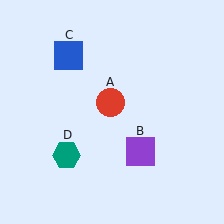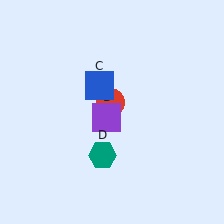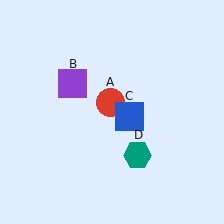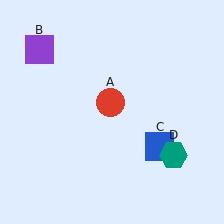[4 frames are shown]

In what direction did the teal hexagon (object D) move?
The teal hexagon (object D) moved right.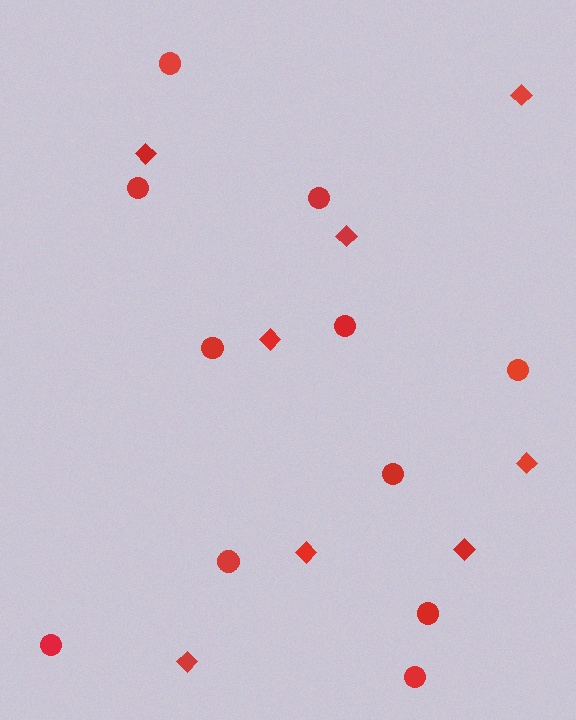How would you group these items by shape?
There are 2 groups: one group of diamonds (8) and one group of circles (11).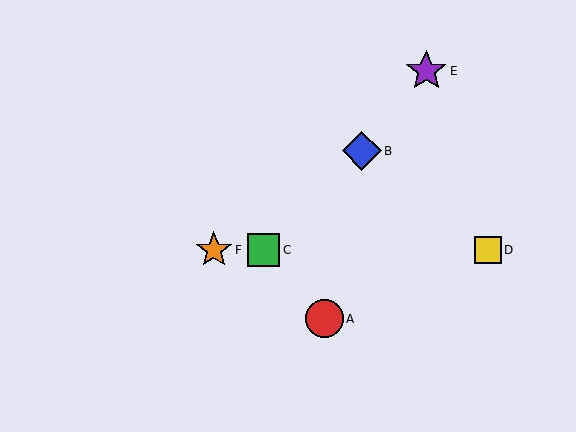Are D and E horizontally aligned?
No, D is at y≈250 and E is at y≈71.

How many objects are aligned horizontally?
3 objects (C, D, F) are aligned horizontally.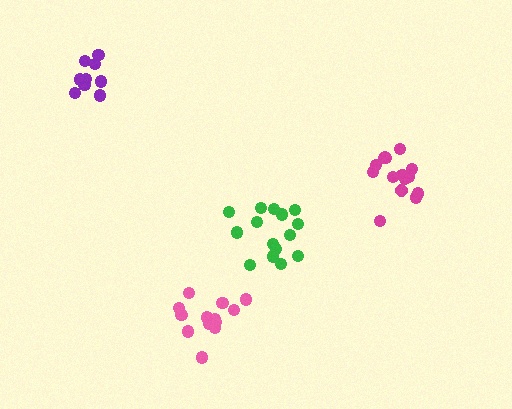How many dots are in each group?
Group 1: 9 dots, Group 2: 13 dots, Group 3: 15 dots, Group 4: 15 dots (52 total).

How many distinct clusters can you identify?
There are 4 distinct clusters.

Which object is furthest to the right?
The magenta cluster is rightmost.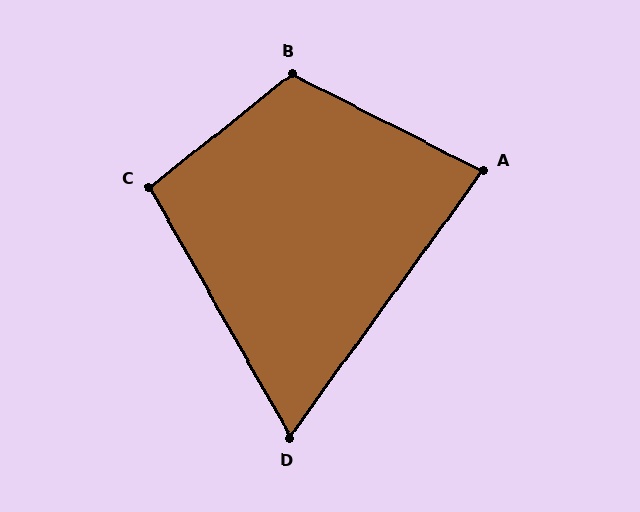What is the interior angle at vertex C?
Approximately 99 degrees (obtuse).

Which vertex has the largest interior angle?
B, at approximately 115 degrees.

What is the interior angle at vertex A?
Approximately 81 degrees (acute).